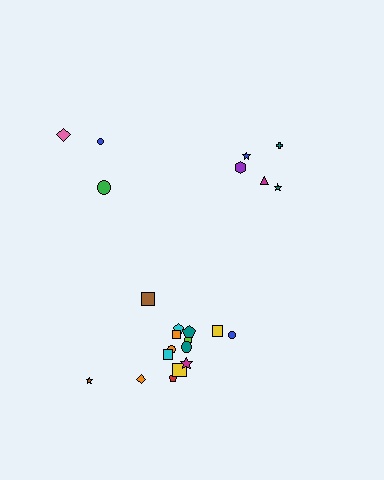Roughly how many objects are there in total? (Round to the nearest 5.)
Roughly 25 objects in total.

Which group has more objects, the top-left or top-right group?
The top-right group.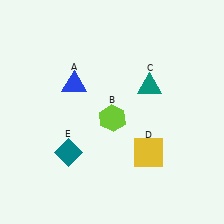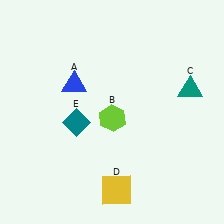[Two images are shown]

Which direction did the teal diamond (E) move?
The teal diamond (E) moved up.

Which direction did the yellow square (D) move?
The yellow square (D) moved down.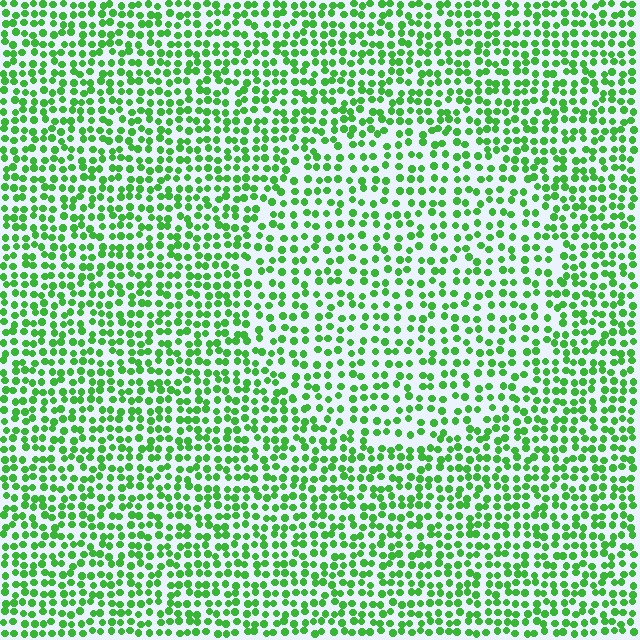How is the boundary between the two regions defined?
The boundary is defined by a change in element density (approximately 1.4x ratio). All elements are the same color, size, and shape.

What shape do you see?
I see a circle.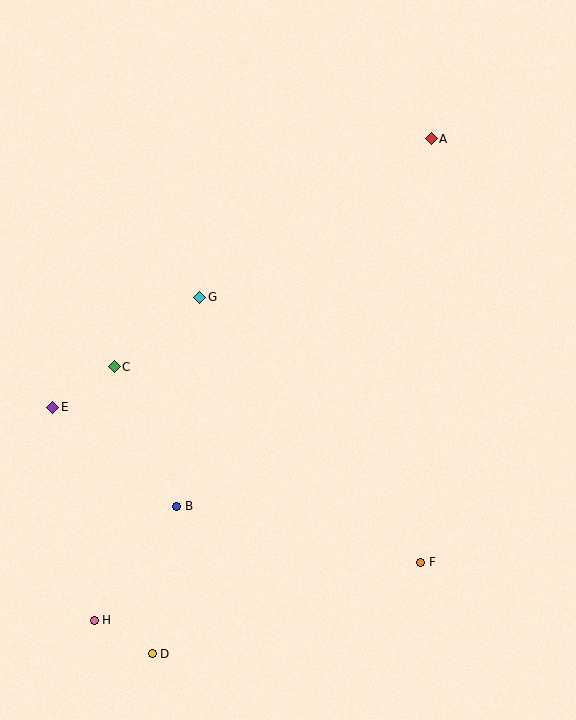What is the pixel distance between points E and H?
The distance between E and H is 217 pixels.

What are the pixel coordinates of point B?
Point B is at (177, 506).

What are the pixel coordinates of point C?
Point C is at (114, 367).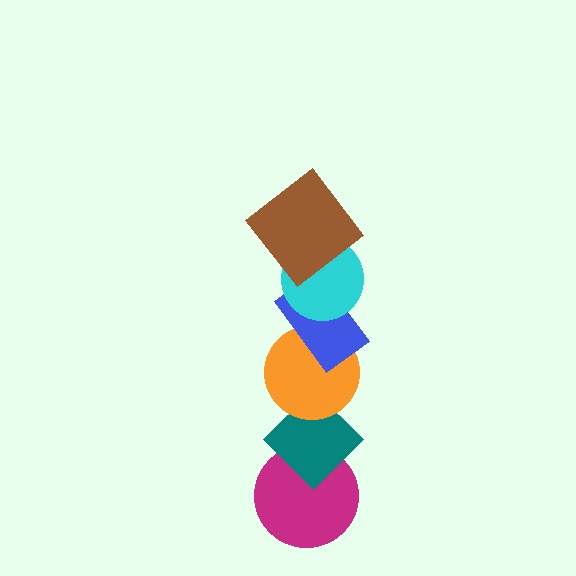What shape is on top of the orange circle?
The blue rectangle is on top of the orange circle.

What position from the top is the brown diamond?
The brown diamond is 1st from the top.